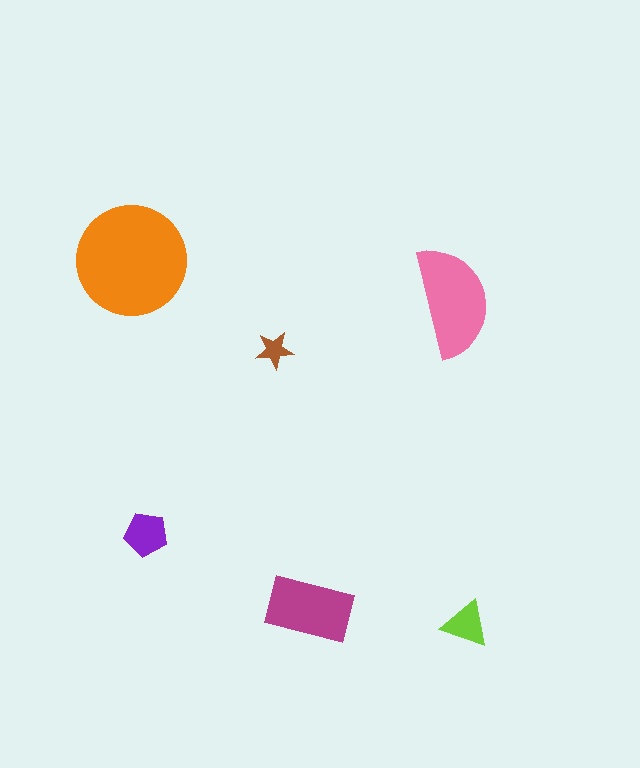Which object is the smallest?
The brown star.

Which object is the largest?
The orange circle.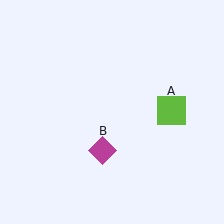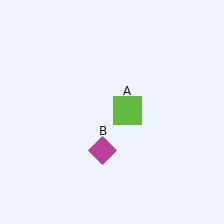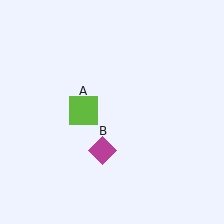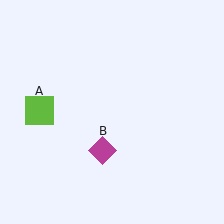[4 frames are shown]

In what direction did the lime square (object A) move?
The lime square (object A) moved left.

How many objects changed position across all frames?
1 object changed position: lime square (object A).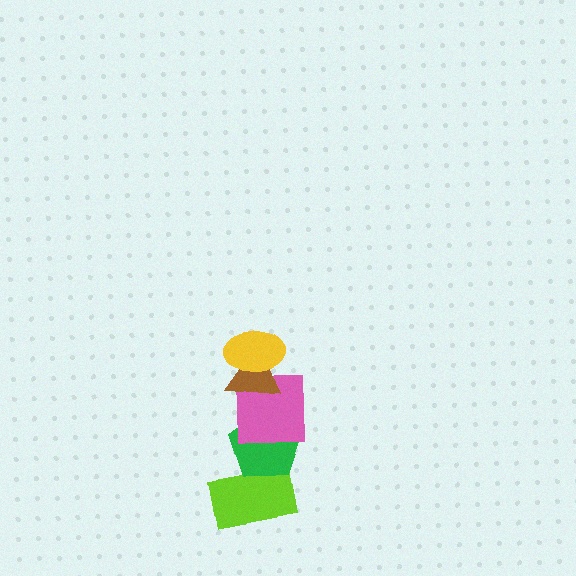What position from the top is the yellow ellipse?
The yellow ellipse is 1st from the top.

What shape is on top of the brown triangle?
The yellow ellipse is on top of the brown triangle.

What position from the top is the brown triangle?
The brown triangle is 2nd from the top.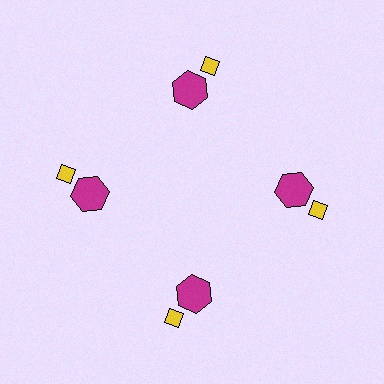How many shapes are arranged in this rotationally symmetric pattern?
There are 8 shapes, arranged in 4 groups of 2.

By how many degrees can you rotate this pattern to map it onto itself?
The pattern maps onto itself every 90 degrees of rotation.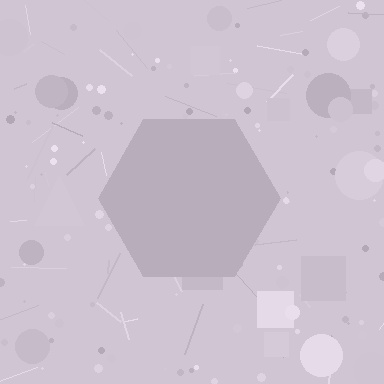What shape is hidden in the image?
A hexagon is hidden in the image.